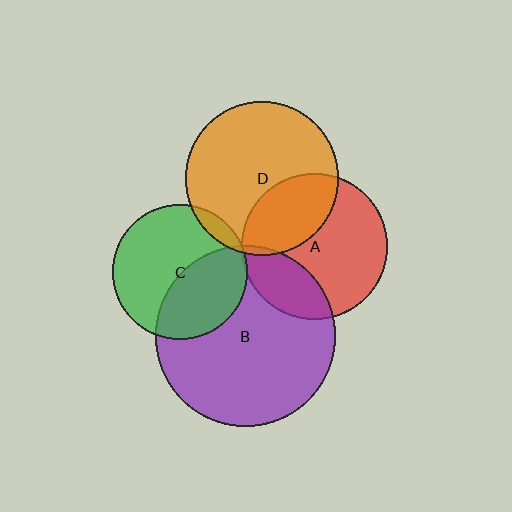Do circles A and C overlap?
Yes.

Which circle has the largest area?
Circle B (purple).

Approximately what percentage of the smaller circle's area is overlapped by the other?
Approximately 5%.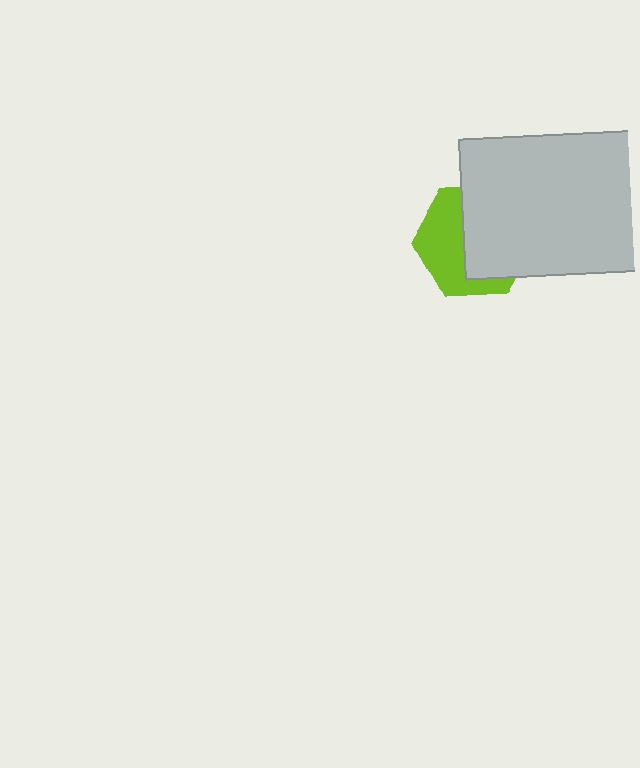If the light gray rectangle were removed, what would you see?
You would see the complete lime hexagon.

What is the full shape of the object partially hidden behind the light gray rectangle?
The partially hidden object is a lime hexagon.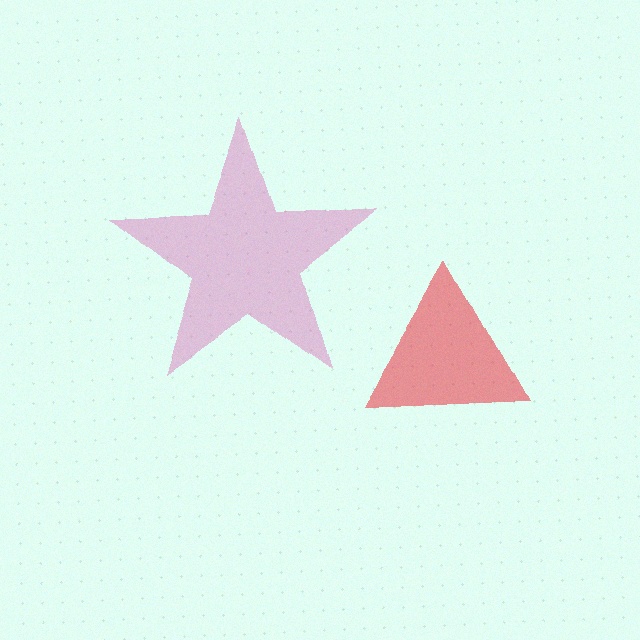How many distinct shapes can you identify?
There are 2 distinct shapes: a pink star, a red triangle.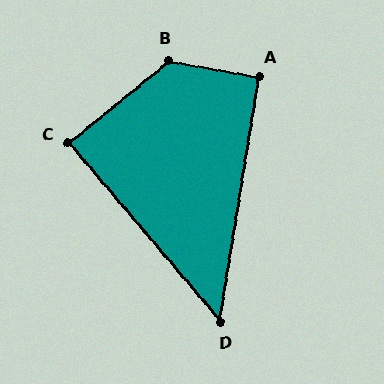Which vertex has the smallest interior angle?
D, at approximately 49 degrees.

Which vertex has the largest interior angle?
B, at approximately 131 degrees.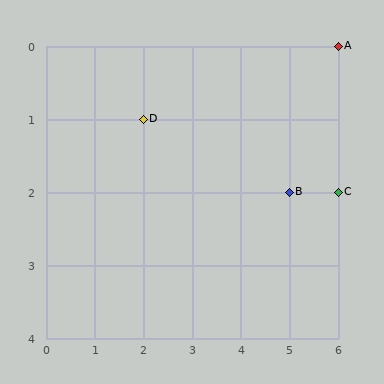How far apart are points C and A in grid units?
Points C and A are 2 rows apart.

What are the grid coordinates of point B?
Point B is at grid coordinates (5, 2).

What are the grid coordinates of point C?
Point C is at grid coordinates (6, 2).